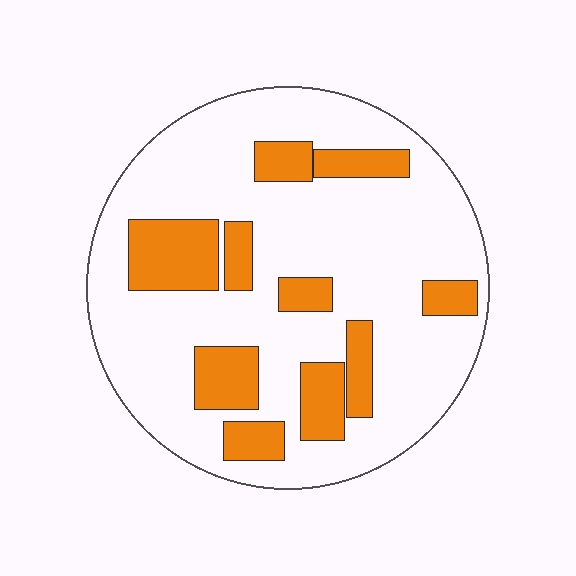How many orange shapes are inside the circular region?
10.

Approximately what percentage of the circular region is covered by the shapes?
Approximately 25%.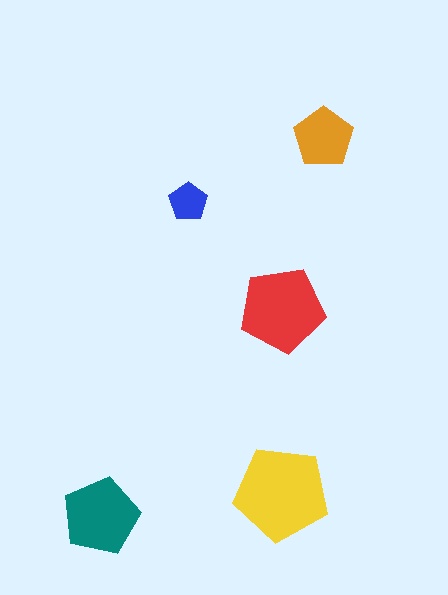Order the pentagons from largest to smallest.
the yellow one, the red one, the teal one, the orange one, the blue one.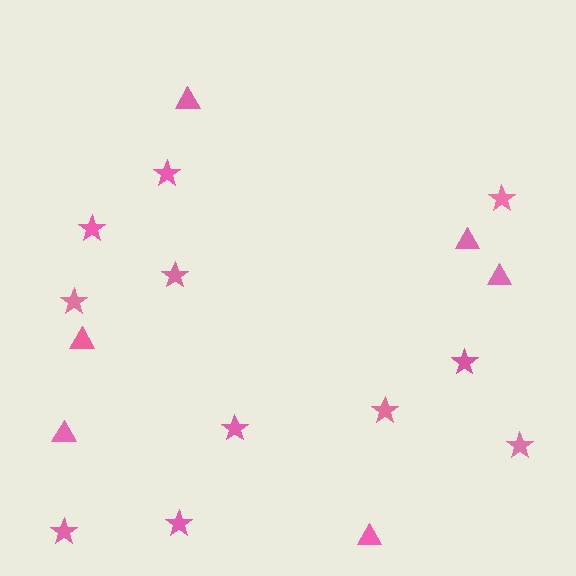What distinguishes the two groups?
There are 2 groups: one group of stars (11) and one group of triangles (6).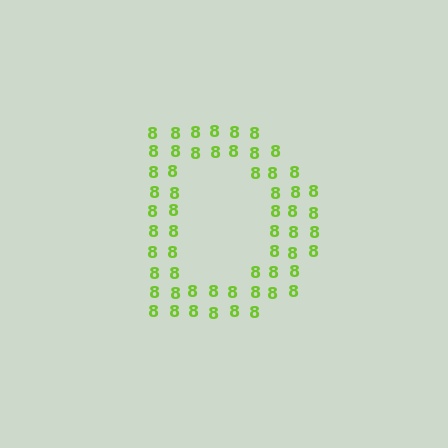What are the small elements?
The small elements are digit 8's.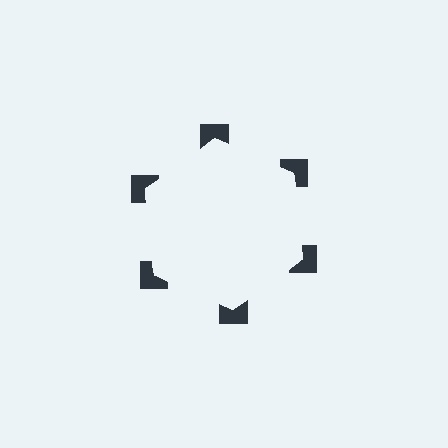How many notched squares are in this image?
There are 6 — one at each vertex of the illusory hexagon.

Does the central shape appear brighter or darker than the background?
It typically appears slightly brighter than the background, even though no actual brightness change is drawn.